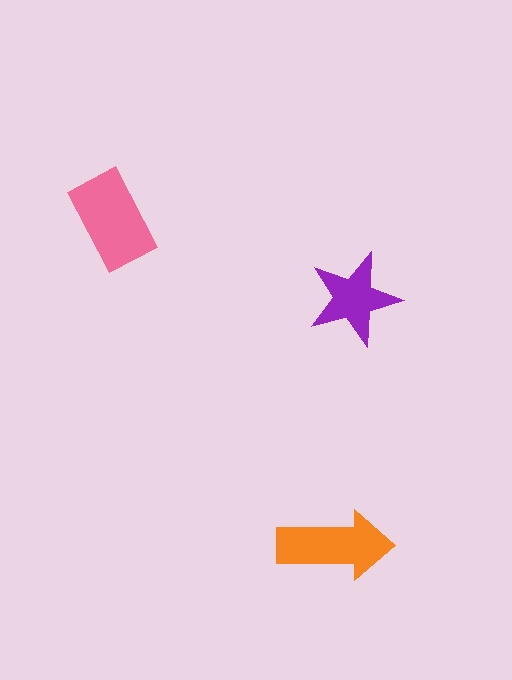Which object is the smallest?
The purple star.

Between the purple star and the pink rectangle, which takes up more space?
The pink rectangle.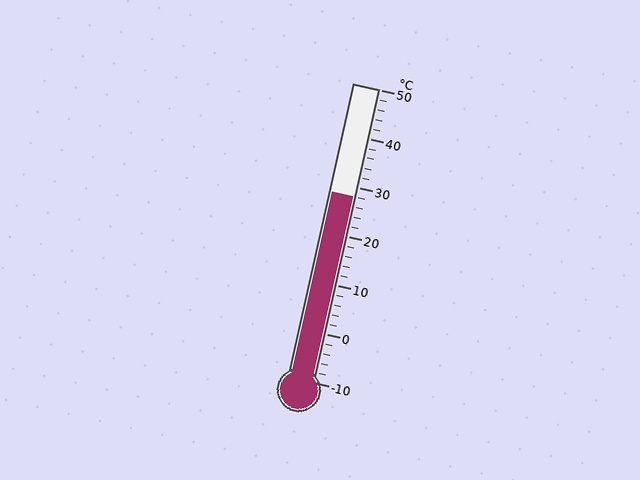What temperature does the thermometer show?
The thermometer shows approximately 28°C.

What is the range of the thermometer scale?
The thermometer scale ranges from -10°C to 50°C.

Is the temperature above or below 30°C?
The temperature is below 30°C.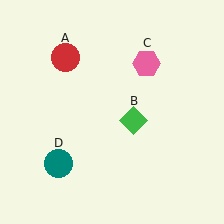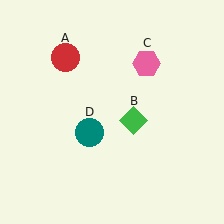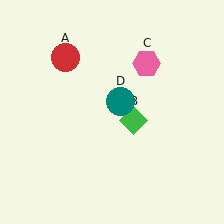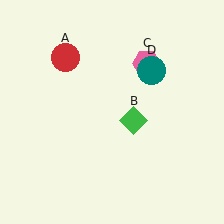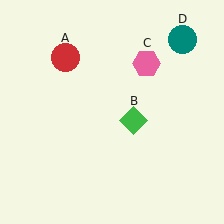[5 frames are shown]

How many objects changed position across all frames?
1 object changed position: teal circle (object D).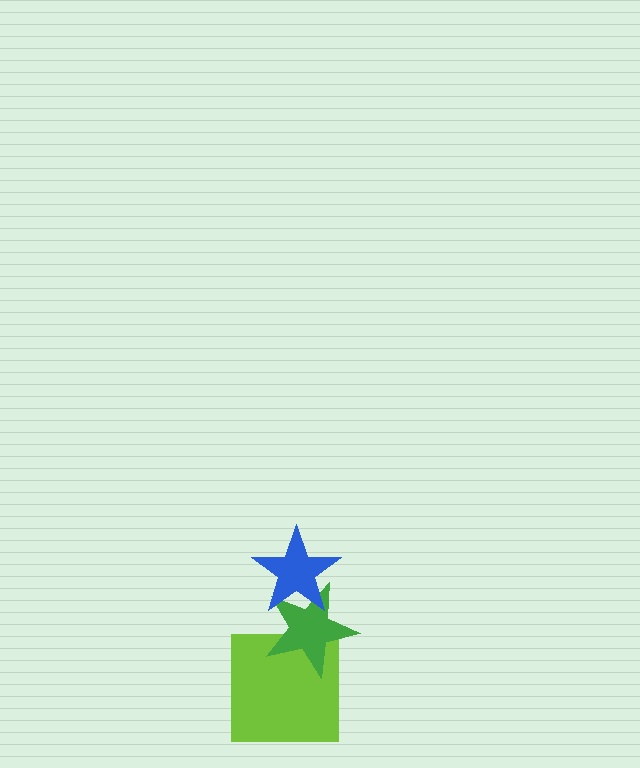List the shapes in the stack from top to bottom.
From top to bottom: the blue star, the green star, the lime square.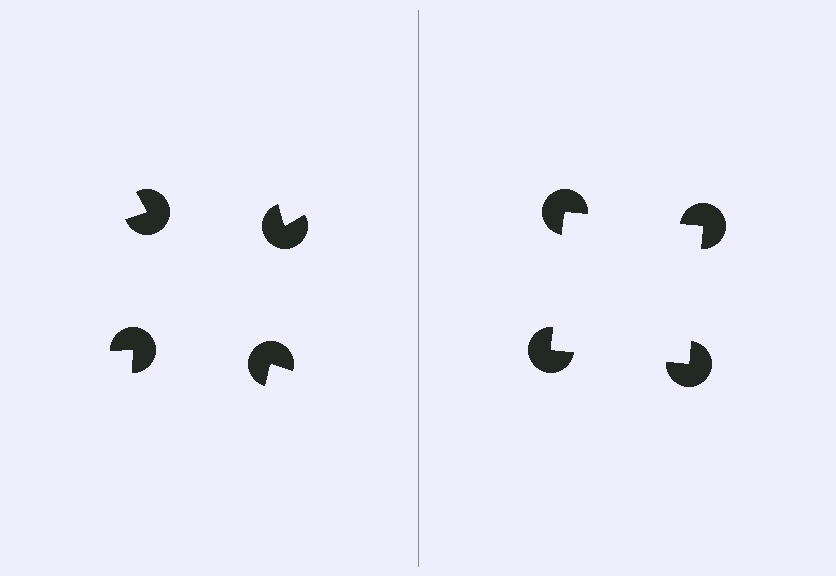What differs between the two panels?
The pac-man discs are positioned identically on both sides; only the wedge orientations differ. On the right they align to a square; on the left they are misaligned.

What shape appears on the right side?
An illusory square.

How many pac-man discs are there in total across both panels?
8 — 4 on each side.